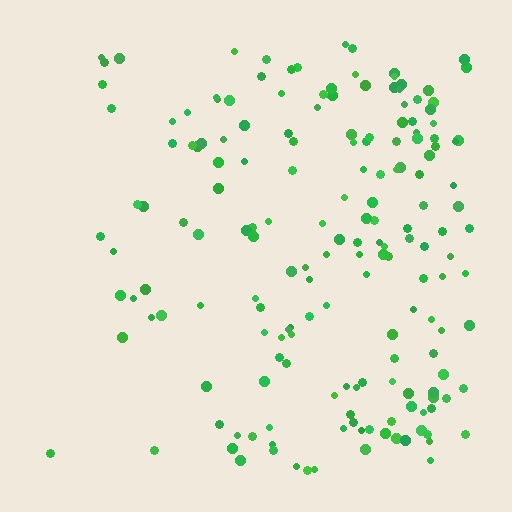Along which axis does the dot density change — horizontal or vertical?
Horizontal.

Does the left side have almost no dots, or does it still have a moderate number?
Still a moderate number, just noticeably fewer than the right.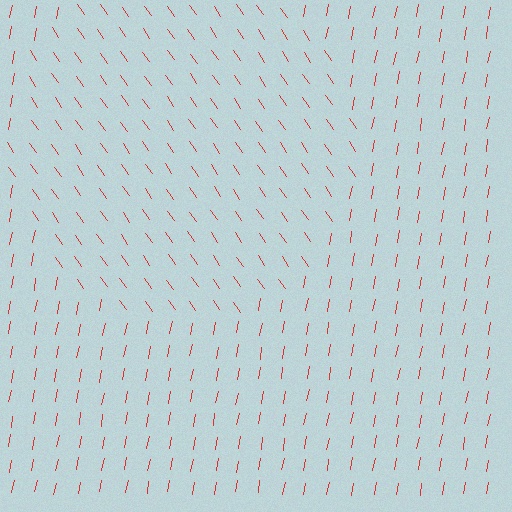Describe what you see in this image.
The image is filled with small red line segments. A circle region in the image has lines oriented differently from the surrounding lines, creating a visible texture boundary.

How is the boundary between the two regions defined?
The boundary is defined purely by a change in line orientation (approximately 45 degrees difference). All lines are the same color and thickness.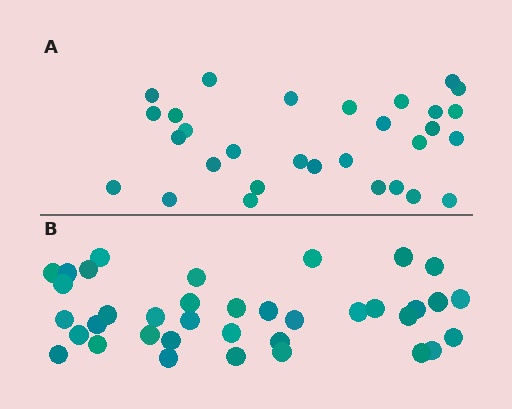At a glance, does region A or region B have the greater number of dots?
Region B (the bottom region) has more dots.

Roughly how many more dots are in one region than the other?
Region B has roughly 8 or so more dots than region A.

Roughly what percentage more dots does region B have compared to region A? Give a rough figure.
About 25% more.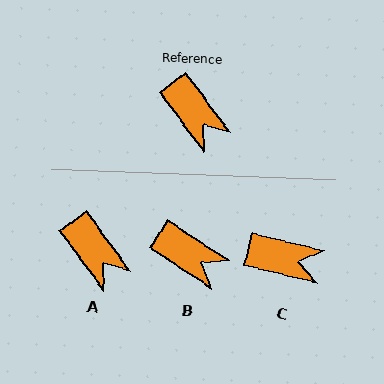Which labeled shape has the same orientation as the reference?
A.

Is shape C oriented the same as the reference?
No, it is off by about 40 degrees.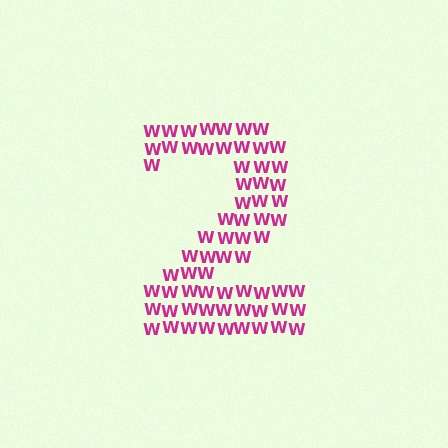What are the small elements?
The small elements are letter W's.